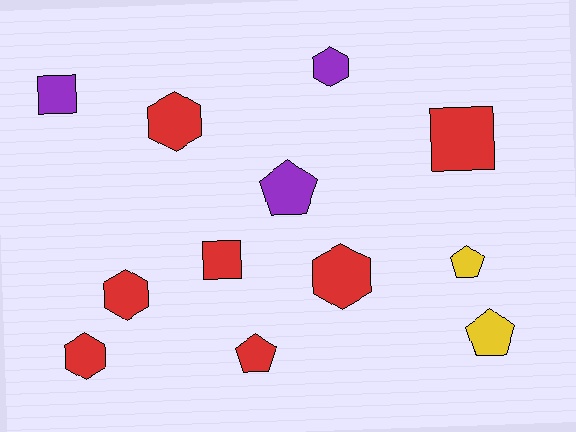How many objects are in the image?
There are 12 objects.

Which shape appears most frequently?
Hexagon, with 5 objects.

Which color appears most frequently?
Red, with 7 objects.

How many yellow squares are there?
There are no yellow squares.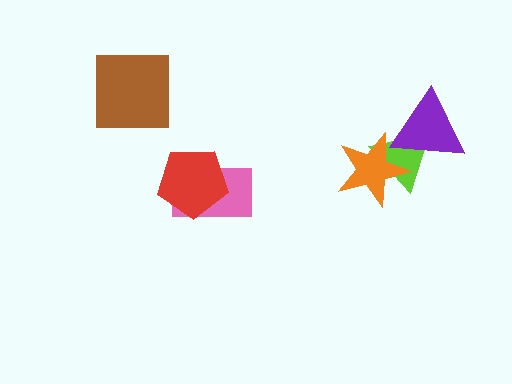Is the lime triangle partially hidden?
Yes, it is partially covered by another shape.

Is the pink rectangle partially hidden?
Yes, it is partially covered by another shape.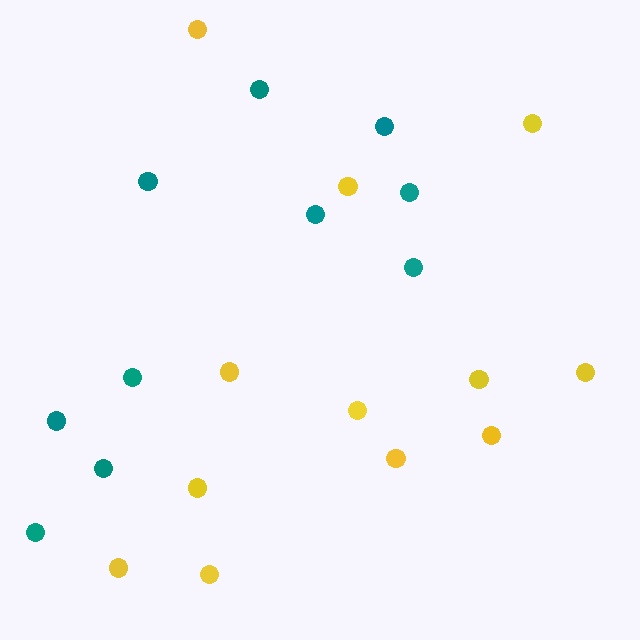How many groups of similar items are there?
There are 2 groups: one group of yellow circles (12) and one group of teal circles (10).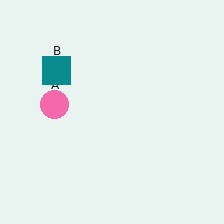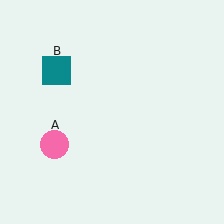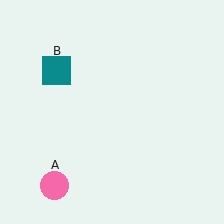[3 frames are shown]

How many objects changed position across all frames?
1 object changed position: pink circle (object A).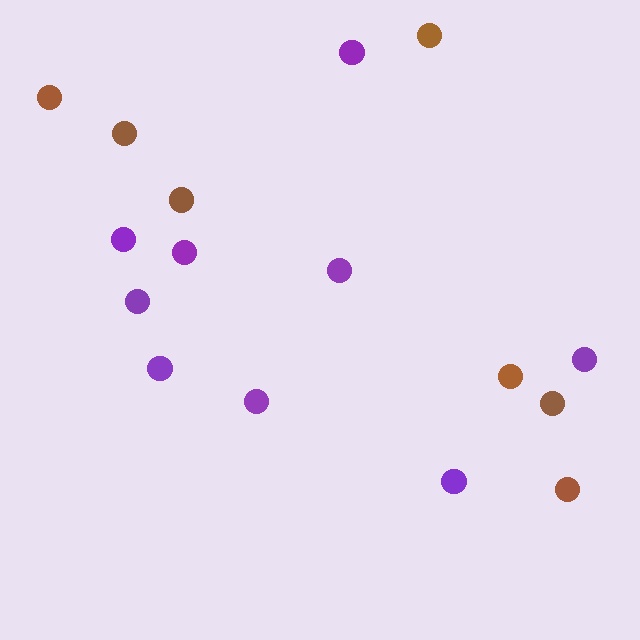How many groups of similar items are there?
There are 2 groups: one group of brown circles (7) and one group of purple circles (9).